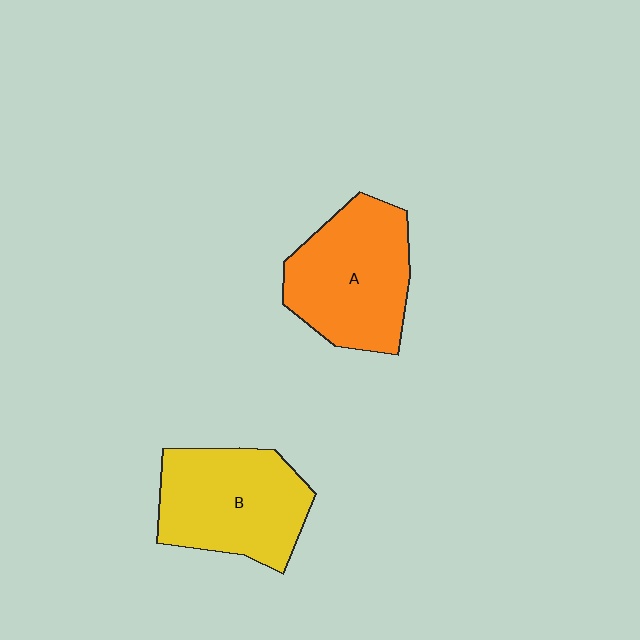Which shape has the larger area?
Shape A (orange).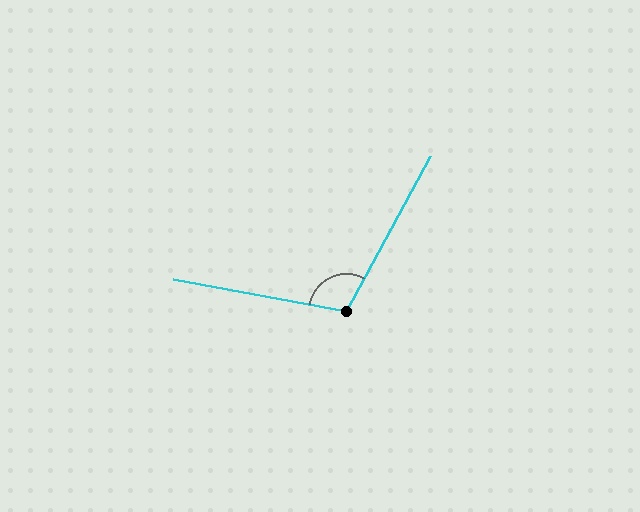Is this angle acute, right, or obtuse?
It is obtuse.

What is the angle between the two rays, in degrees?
Approximately 108 degrees.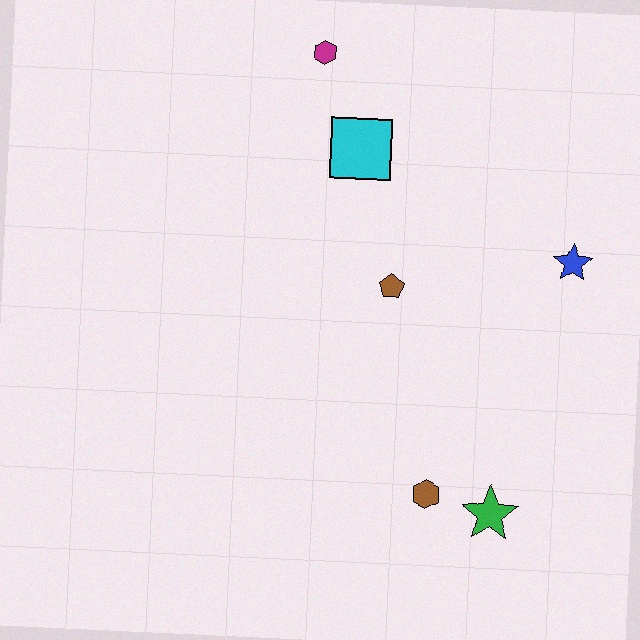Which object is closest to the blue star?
The brown pentagon is closest to the blue star.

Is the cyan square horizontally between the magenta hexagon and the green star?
Yes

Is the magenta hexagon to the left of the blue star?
Yes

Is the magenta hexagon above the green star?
Yes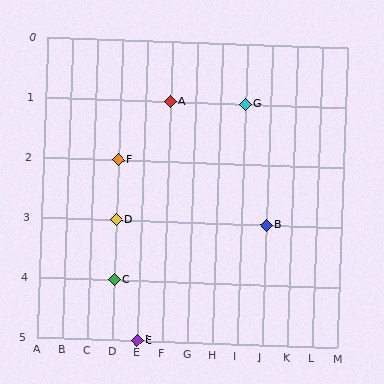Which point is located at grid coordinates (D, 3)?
Point D is at (D, 3).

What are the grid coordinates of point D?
Point D is at grid coordinates (D, 3).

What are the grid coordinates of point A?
Point A is at grid coordinates (F, 1).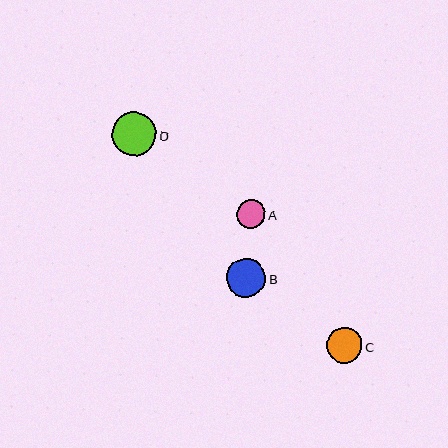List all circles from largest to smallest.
From largest to smallest: D, B, C, A.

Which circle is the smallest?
Circle A is the smallest with a size of approximately 29 pixels.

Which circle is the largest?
Circle D is the largest with a size of approximately 45 pixels.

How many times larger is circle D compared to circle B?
Circle D is approximately 1.2 times the size of circle B.